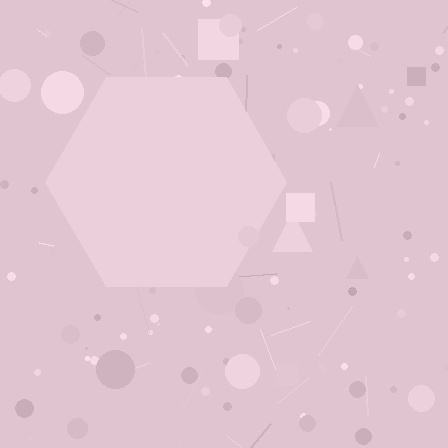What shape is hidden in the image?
A hexagon is hidden in the image.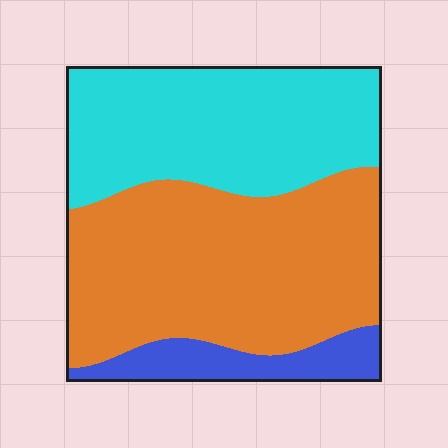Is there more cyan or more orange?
Orange.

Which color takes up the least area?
Blue, at roughly 10%.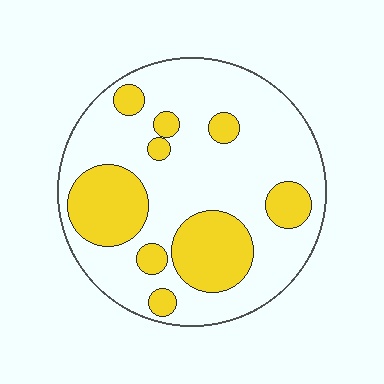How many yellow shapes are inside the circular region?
9.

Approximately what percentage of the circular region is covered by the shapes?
Approximately 30%.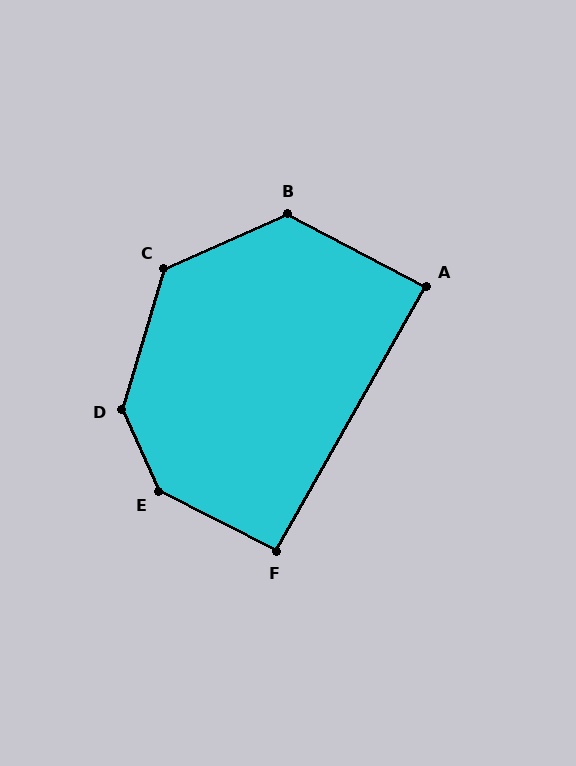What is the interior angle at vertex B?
Approximately 129 degrees (obtuse).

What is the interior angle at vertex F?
Approximately 93 degrees (approximately right).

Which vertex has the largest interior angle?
E, at approximately 142 degrees.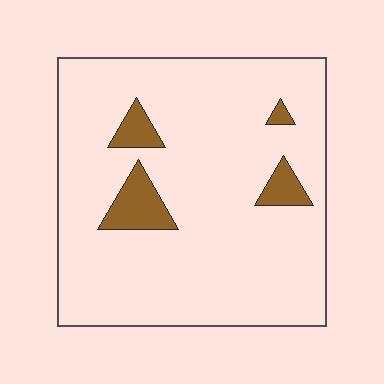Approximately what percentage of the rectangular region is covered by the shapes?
Approximately 10%.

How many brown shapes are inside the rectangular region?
4.